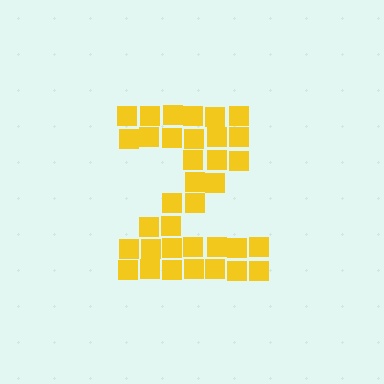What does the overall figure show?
The overall figure shows the letter Z.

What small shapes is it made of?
It is made of small squares.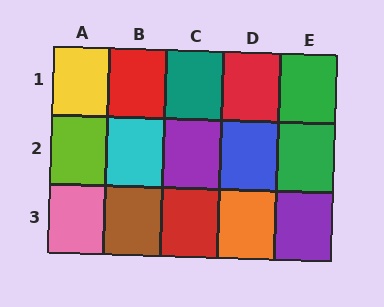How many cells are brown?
1 cell is brown.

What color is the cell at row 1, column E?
Green.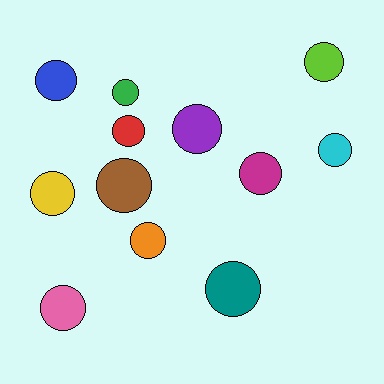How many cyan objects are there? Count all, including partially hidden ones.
There is 1 cyan object.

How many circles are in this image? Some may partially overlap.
There are 12 circles.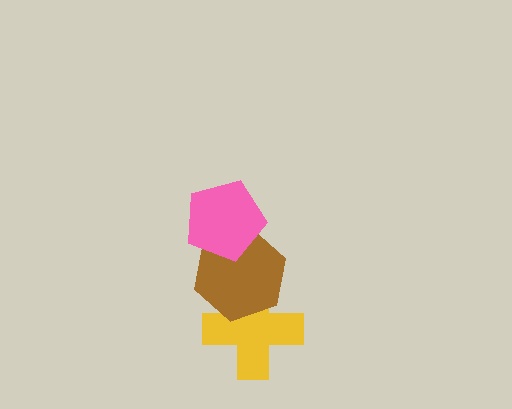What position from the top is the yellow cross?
The yellow cross is 3rd from the top.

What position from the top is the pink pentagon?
The pink pentagon is 1st from the top.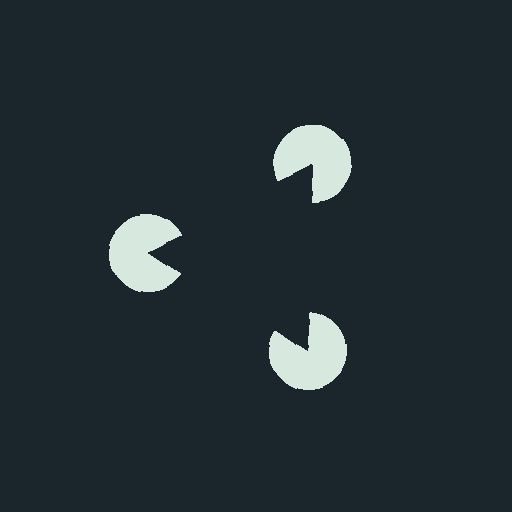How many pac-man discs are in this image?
There are 3 — one at each vertex of the illusory triangle.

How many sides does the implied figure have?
3 sides.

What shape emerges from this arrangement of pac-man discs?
An illusory triangle — its edges are inferred from the aligned wedge cuts in the pac-man discs, not physically drawn.